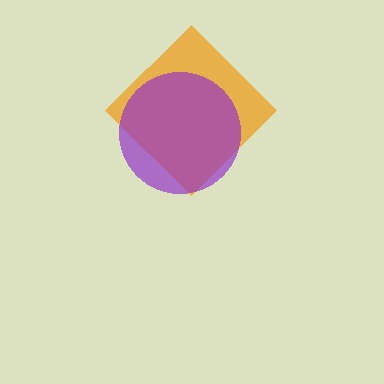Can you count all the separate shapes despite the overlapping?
Yes, there are 2 separate shapes.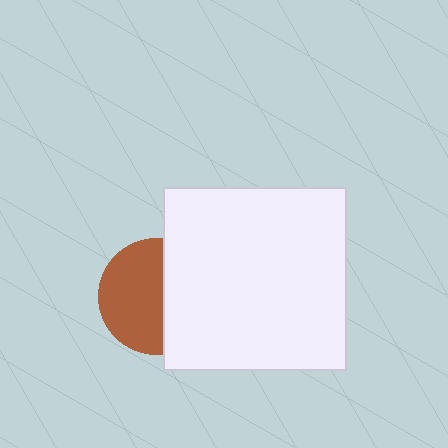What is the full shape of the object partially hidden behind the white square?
The partially hidden object is a brown circle.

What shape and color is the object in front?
The object in front is a white square.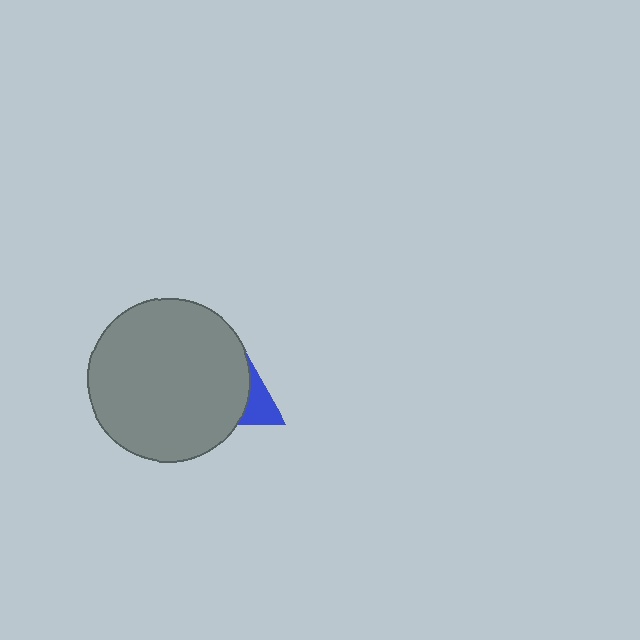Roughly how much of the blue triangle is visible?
A small part of it is visible (roughly 38%).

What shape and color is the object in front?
The object in front is a gray circle.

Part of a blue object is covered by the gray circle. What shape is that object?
It is a triangle.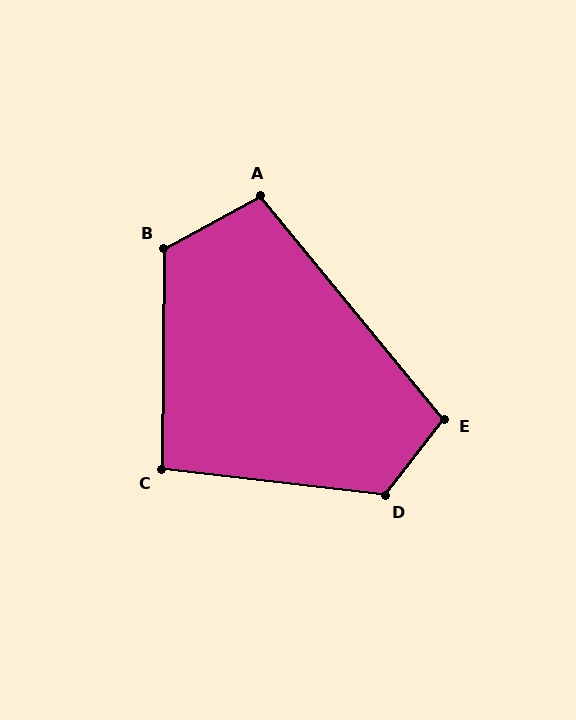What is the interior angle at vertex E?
Approximately 103 degrees (obtuse).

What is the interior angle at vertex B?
Approximately 119 degrees (obtuse).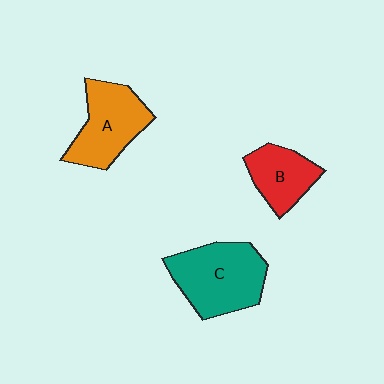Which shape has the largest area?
Shape C (teal).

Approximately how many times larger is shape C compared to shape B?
Approximately 1.7 times.